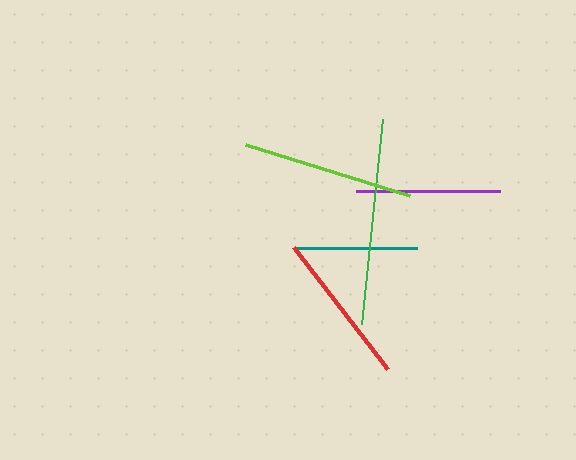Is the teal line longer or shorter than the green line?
The green line is longer than the teal line.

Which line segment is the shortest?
The teal line is the shortest at approximately 122 pixels.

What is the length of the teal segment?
The teal segment is approximately 122 pixels long.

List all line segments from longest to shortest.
From longest to shortest: green, lime, red, purple, teal.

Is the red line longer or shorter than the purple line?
The red line is longer than the purple line.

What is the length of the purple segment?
The purple segment is approximately 143 pixels long.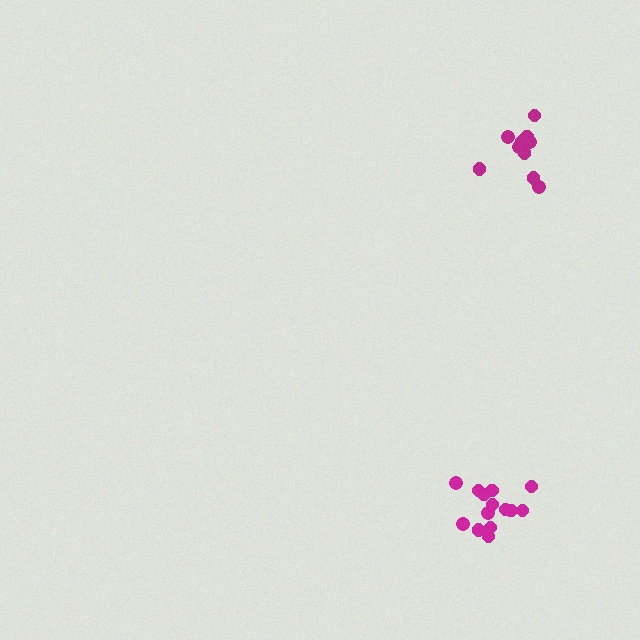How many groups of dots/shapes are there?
There are 2 groups.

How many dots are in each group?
Group 1: 10 dots, Group 2: 14 dots (24 total).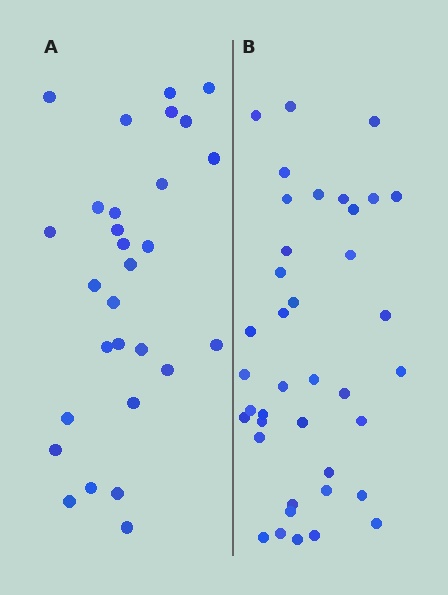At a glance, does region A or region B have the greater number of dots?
Region B (the right region) has more dots.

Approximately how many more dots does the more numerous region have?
Region B has roughly 10 or so more dots than region A.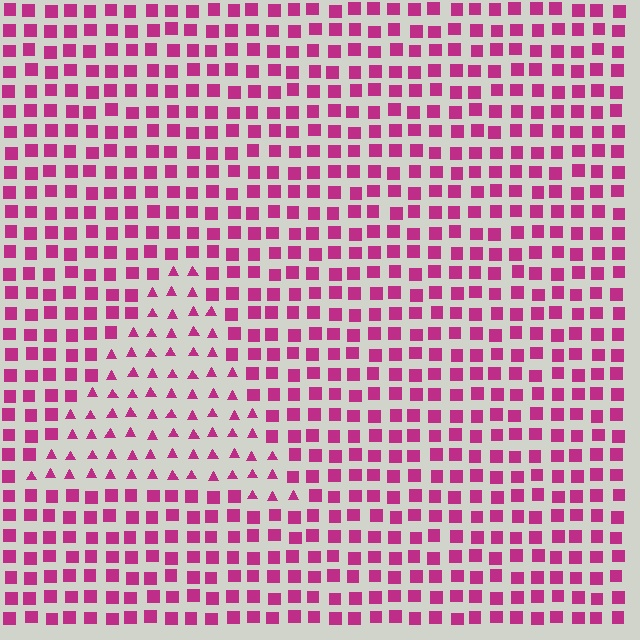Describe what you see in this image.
The image is filled with small magenta elements arranged in a uniform grid. A triangle-shaped region contains triangles, while the surrounding area contains squares. The boundary is defined purely by the change in element shape.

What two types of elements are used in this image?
The image uses triangles inside the triangle region and squares outside it.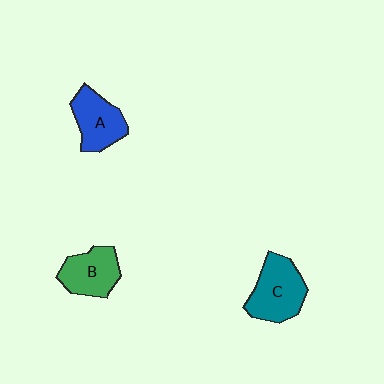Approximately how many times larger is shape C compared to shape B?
Approximately 1.2 times.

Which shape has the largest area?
Shape C (teal).